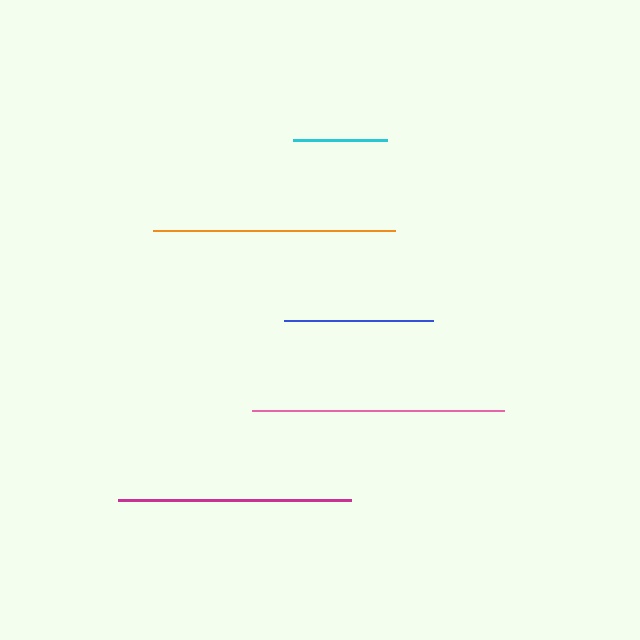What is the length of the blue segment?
The blue segment is approximately 148 pixels long.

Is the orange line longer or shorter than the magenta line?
The orange line is longer than the magenta line.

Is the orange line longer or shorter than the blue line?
The orange line is longer than the blue line.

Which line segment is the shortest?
The cyan line is the shortest at approximately 94 pixels.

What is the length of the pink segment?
The pink segment is approximately 253 pixels long.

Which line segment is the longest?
The pink line is the longest at approximately 253 pixels.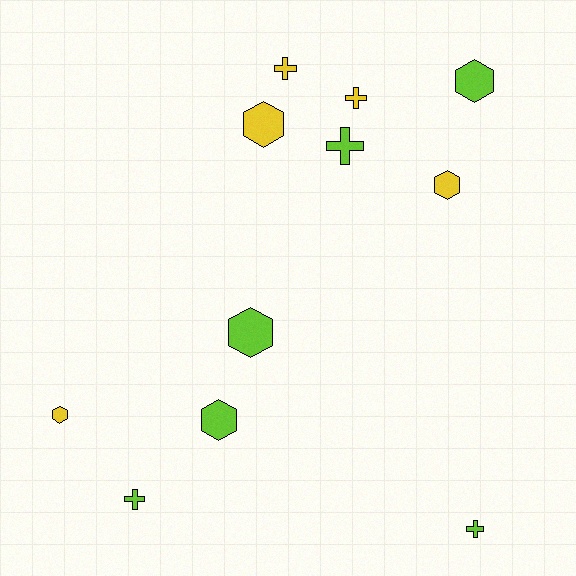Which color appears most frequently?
Lime, with 6 objects.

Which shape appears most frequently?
Hexagon, with 6 objects.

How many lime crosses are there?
There are 3 lime crosses.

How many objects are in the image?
There are 11 objects.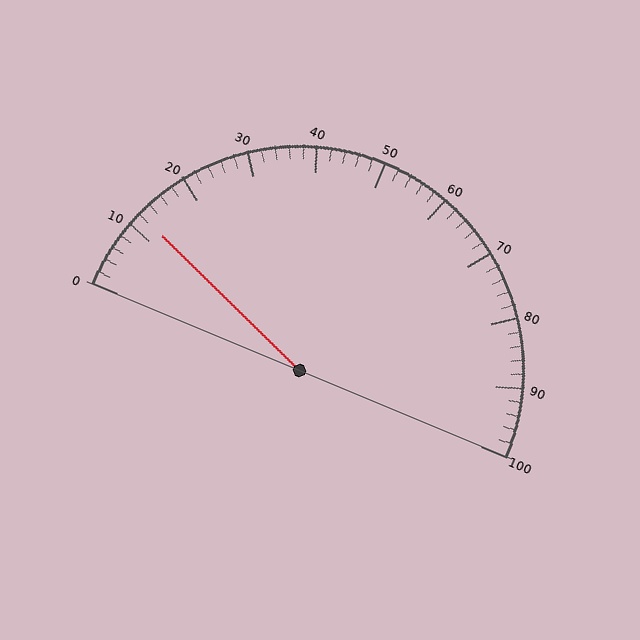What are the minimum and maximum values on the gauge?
The gauge ranges from 0 to 100.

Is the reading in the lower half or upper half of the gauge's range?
The reading is in the lower half of the range (0 to 100).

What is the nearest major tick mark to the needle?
The nearest major tick mark is 10.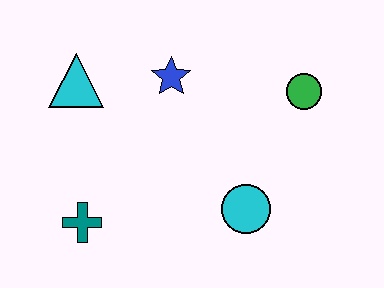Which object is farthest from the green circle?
The teal cross is farthest from the green circle.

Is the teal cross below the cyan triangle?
Yes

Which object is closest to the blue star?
The cyan triangle is closest to the blue star.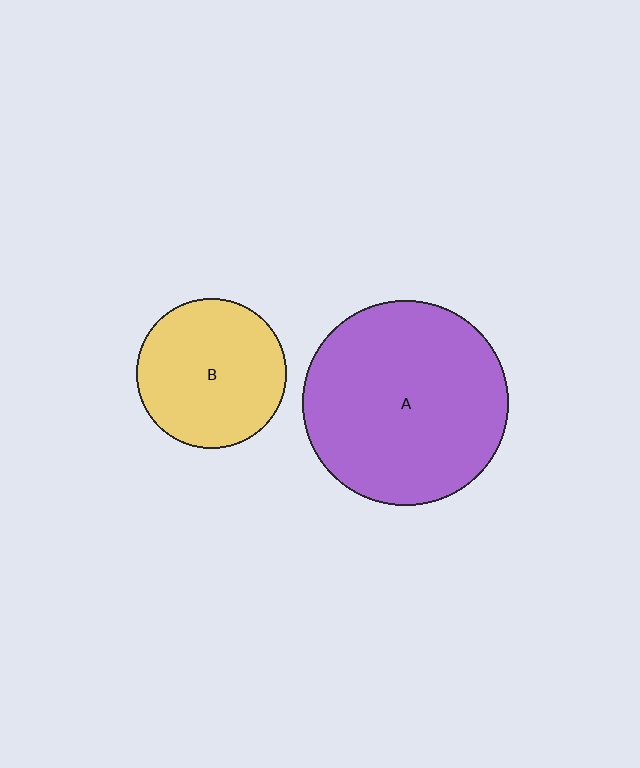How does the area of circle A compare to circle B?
Approximately 1.9 times.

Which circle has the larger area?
Circle A (purple).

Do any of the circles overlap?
No, none of the circles overlap.